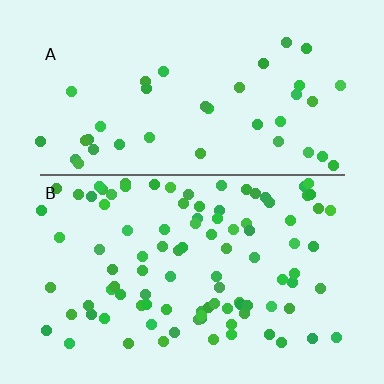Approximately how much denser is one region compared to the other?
Approximately 2.5× — region B over region A.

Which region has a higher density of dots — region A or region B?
B (the bottom).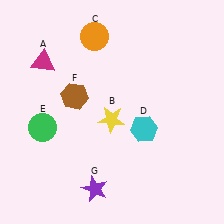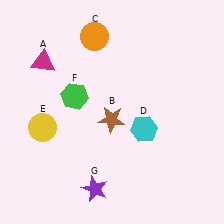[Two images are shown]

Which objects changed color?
B changed from yellow to brown. E changed from green to yellow. F changed from brown to green.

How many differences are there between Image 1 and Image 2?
There are 3 differences between the two images.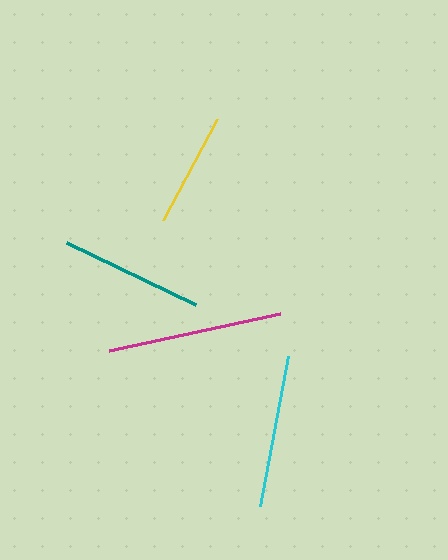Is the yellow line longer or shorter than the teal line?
The teal line is longer than the yellow line.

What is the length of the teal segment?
The teal segment is approximately 143 pixels long.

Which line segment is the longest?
The magenta line is the longest at approximately 175 pixels.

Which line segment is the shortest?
The yellow line is the shortest at approximately 115 pixels.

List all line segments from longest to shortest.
From longest to shortest: magenta, cyan, teal, yellow.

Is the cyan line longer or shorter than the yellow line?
The cyan line is longer than the yellow line.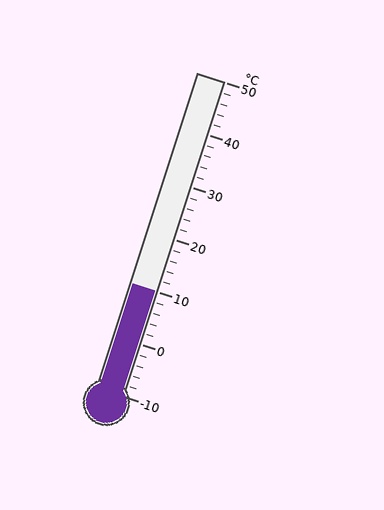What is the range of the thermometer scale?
The thermometer scale ranges from -10°C to 50°C.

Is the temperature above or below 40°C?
The temperature is below 40°C.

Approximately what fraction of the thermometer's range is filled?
The thermometer is filled to approximately 35% of its range.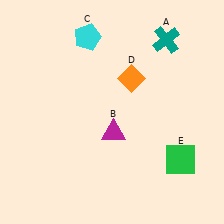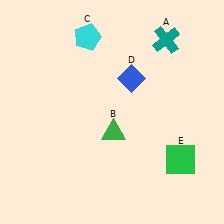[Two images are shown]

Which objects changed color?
B changed from magenta to green. D changed from orange to blue.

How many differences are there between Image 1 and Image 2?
There are 2 differences between the two images.